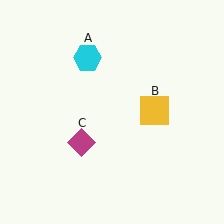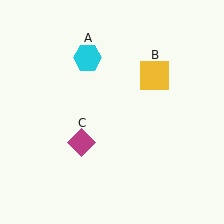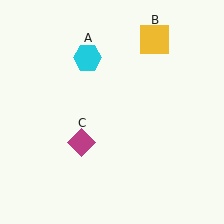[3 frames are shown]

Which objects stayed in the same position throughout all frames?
Cyan hexagon (object A) and magenta diamond (object C) remained stationary.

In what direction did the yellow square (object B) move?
The yellow square (object B) moved up.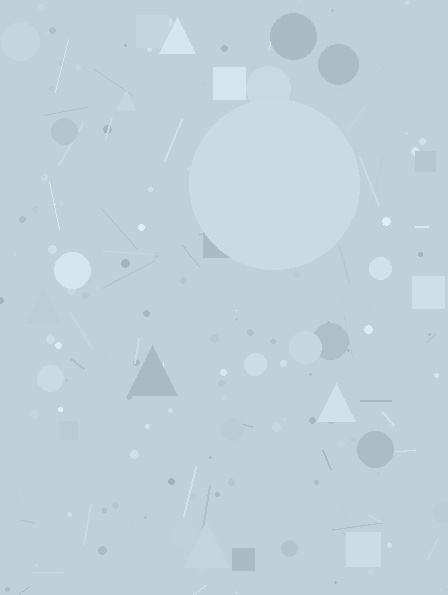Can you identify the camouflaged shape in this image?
The camouflaged shape is a circle.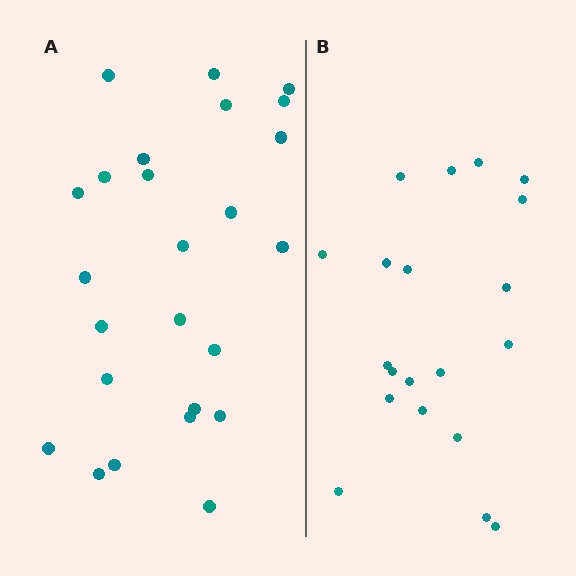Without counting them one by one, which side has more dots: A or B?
Region A (the left region) has more dots.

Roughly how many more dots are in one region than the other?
Region A has about 5 more dots than region B.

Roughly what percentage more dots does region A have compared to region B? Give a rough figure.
About 25% more.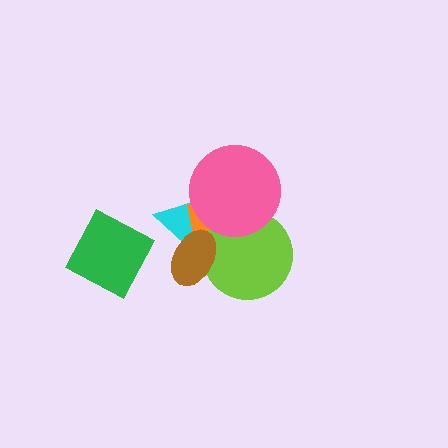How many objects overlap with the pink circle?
3 objects overlap with the pink circle.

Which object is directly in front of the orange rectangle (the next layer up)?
The lime circle is directly in front of the orange rectangle.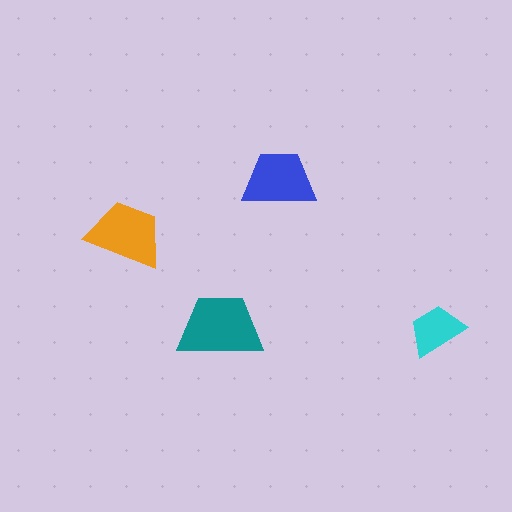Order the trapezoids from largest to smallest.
the teal one, the orange one, the blue one, the cyan one.